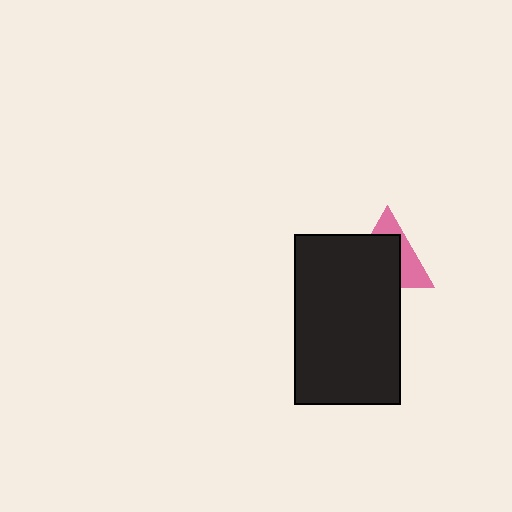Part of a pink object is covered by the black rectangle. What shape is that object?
It is a triangle.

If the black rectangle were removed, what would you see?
You would see the complete pink triangle.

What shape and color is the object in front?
The object in front is a black rectangle.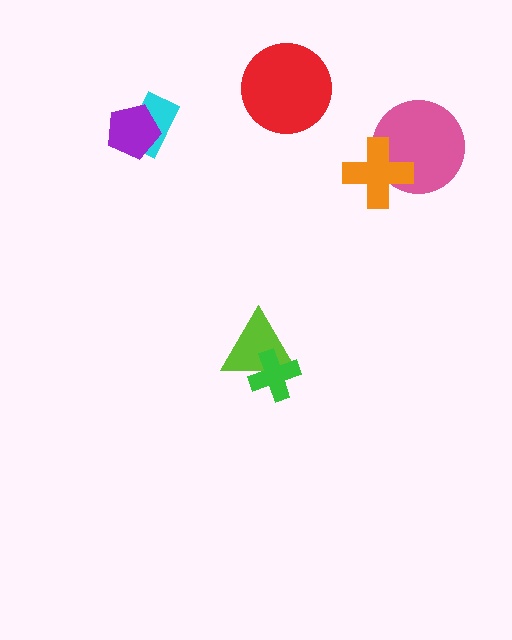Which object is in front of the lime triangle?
The green cross is in front of the lime triangle.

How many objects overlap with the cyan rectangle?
1 object overlaps with the cyan rectangle.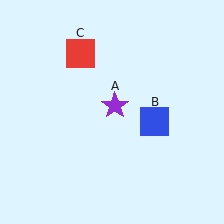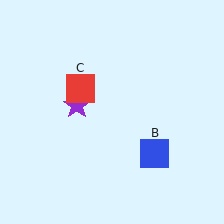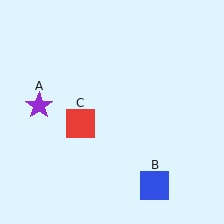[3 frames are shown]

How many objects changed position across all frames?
3 objects changed position: purple star (object A), blue square (object B), red square (object C).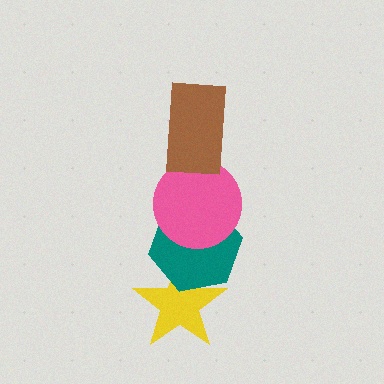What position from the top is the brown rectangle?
The brown rectangle is 1st from the top.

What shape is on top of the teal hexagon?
The pink circle is on top of the teal hexagon.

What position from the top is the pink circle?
The pink circle is 2nd from the top.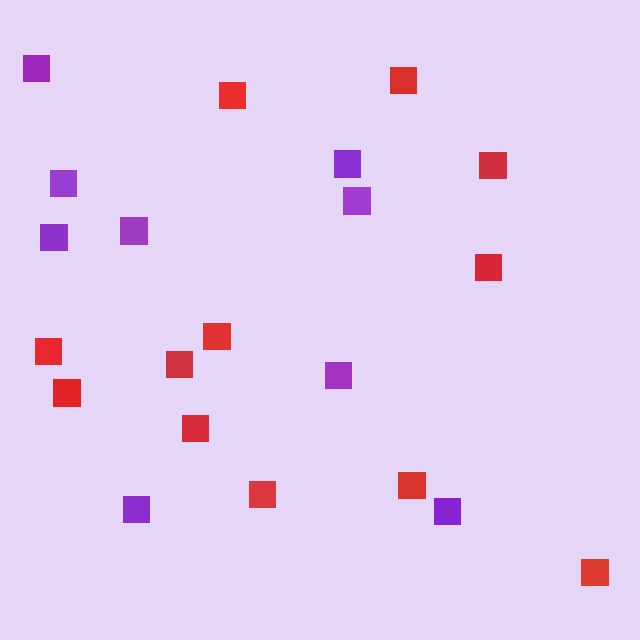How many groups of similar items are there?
There are 2 groups: one group of red squares (12) and one group of purple squares (9).